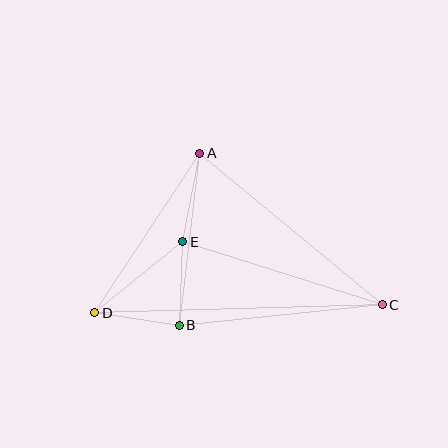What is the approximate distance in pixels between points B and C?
The distance between B and C is approximately 204 pixels.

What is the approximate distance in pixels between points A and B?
The distance between A and B is approximately 173 pixels.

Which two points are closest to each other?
Points B and E are closest to each other.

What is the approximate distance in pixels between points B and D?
The distance between B and D is approximately 85 pixels.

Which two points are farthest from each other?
Points C and D are farthest from each other.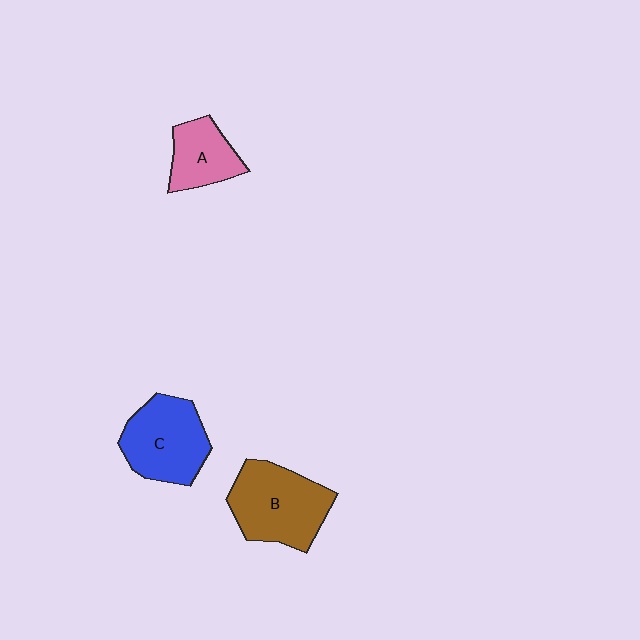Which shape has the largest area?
Shape B (brown).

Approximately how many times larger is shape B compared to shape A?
Approximately 1.7 times.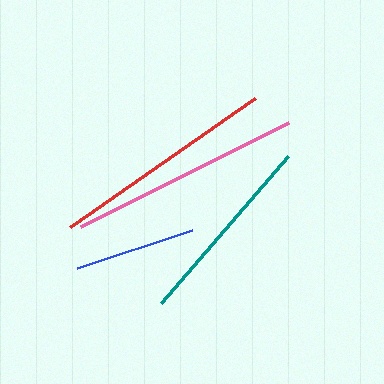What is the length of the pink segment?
The pink segment is approximately 233 pixels long.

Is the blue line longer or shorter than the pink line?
The pink line is longer than the blue line.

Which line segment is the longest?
The pink line is the longest at approximately 233 pixels.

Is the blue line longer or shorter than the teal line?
The teal line is longer than the blue line.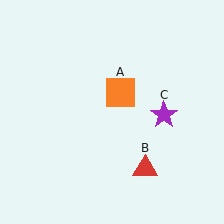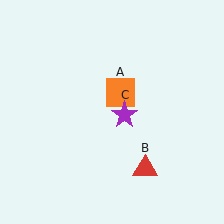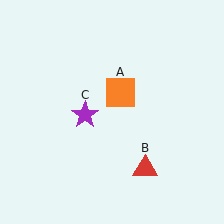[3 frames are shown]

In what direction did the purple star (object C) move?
The purple star (object C) moved left.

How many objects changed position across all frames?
1 object changed position: purple star (object C).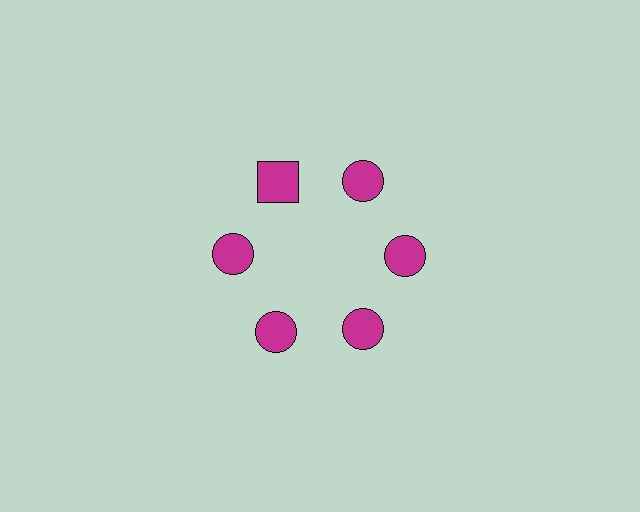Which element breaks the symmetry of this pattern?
The magenta square at roughly the 11 o'clock position breaks the symmetry. All other shapes are magenta circles.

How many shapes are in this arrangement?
There are 6 shapes arranged in a ring pattern.